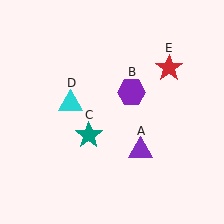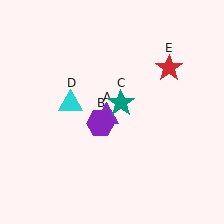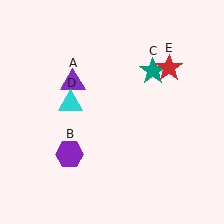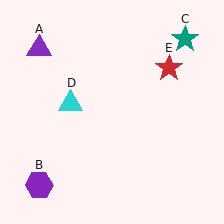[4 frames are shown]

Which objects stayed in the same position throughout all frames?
Cyan triangle (object D) and red star (object E) remained stationary.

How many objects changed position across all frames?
3 objects changed position: purple triangle (object A), purple hexagon (object B), teal star (object C).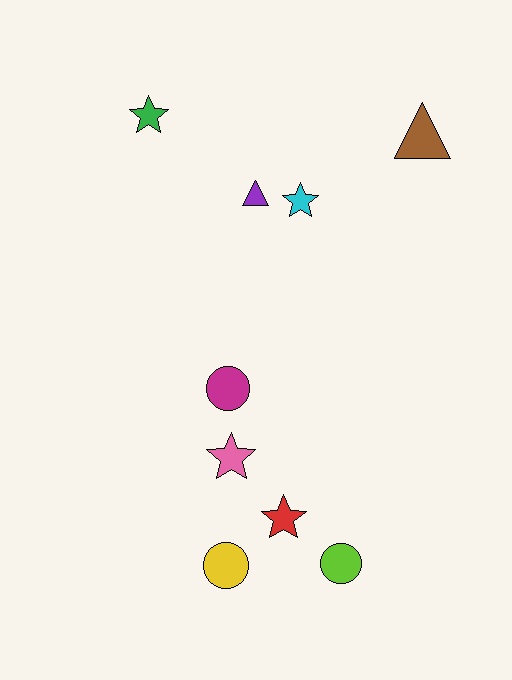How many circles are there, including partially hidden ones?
There are 3 circles.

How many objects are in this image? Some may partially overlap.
There are 9 objects.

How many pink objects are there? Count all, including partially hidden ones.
There is 1 pink object.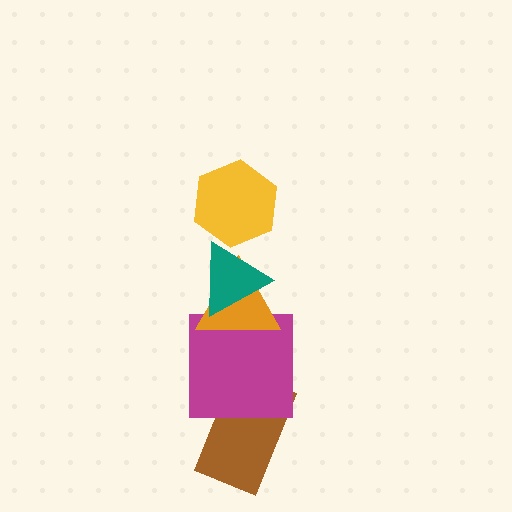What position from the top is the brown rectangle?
The brown rectangle is 5th from the top.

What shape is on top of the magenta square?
The orange triangle is on top of the magenta square.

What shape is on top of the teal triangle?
The yellow hexagon is on top of the teal triangle.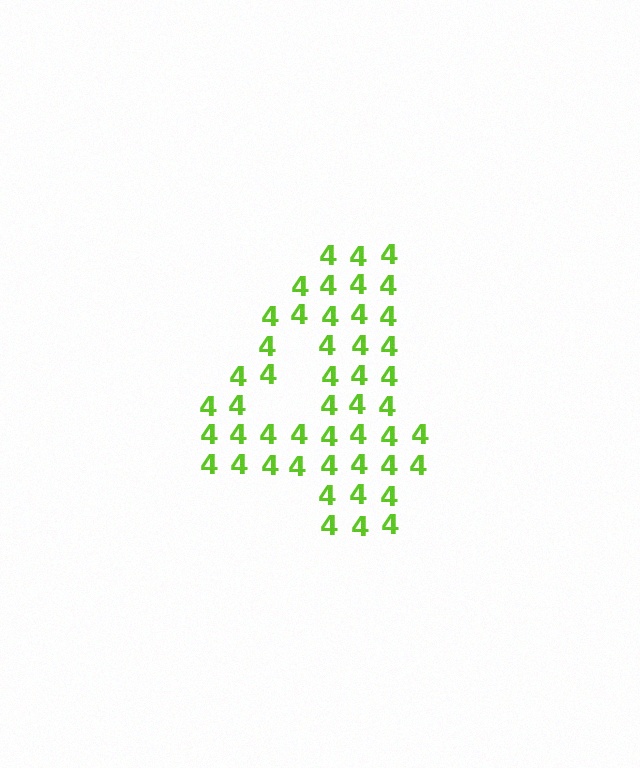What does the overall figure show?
The overall figure shows the digit 4.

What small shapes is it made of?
It is made of small digit 4's.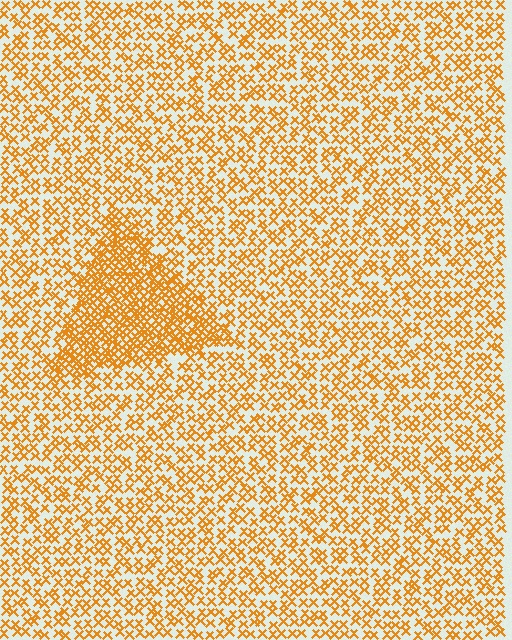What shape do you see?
I see a triangle.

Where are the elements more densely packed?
The elements are more densely packed inside the triangle boundary.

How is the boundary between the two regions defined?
The boundary is defined by a change in element density (approximately 2.0x ratio). All elements are the same color, size, and shape.